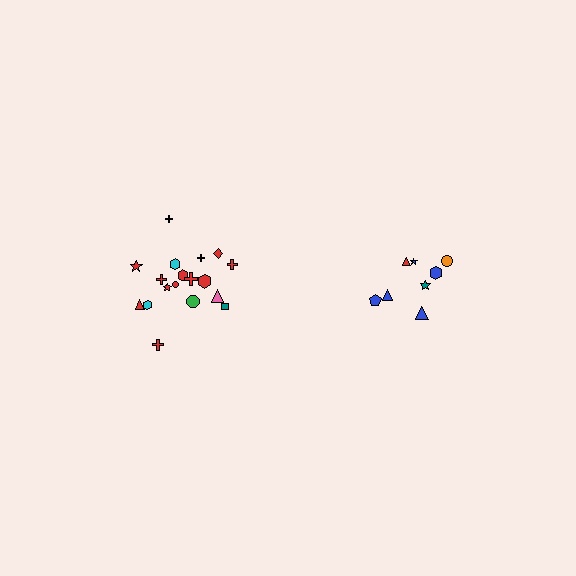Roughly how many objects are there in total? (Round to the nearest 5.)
Roughly 25 objects in total.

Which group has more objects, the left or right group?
The left group.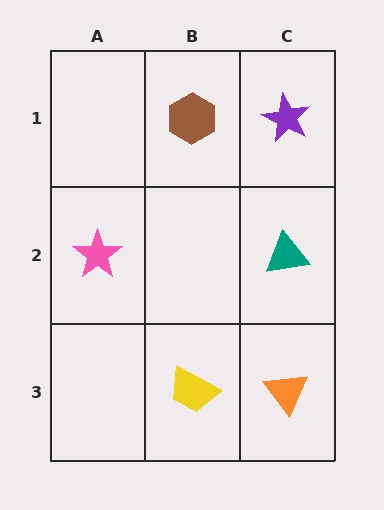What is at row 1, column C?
A purple star.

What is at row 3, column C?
An orange triangle.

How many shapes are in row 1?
2 shapes.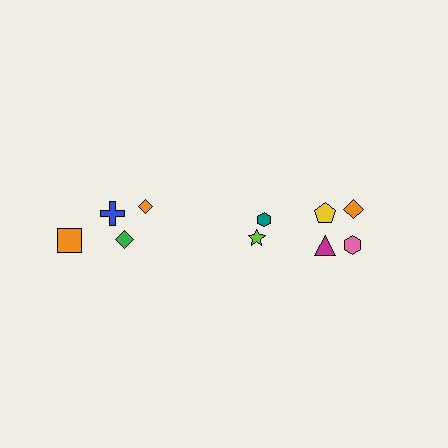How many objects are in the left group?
There are 4 objects.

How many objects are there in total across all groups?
There are 10 objects.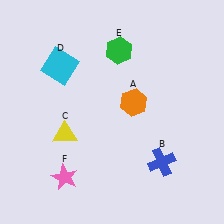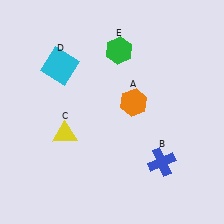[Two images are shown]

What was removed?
The pink star (F) was removed in Image 2.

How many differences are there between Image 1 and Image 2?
There is 1 difference between the two images.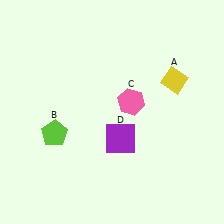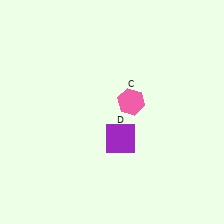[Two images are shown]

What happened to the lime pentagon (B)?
The lime pentagon (B) was removed in Image 2. It was in the bottom-left area of Image 1.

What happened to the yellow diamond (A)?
The yellow diamond (A) was removed in Image 2. It was in the top-right area of Image 1.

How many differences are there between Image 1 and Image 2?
There are 2 differences between the two images.